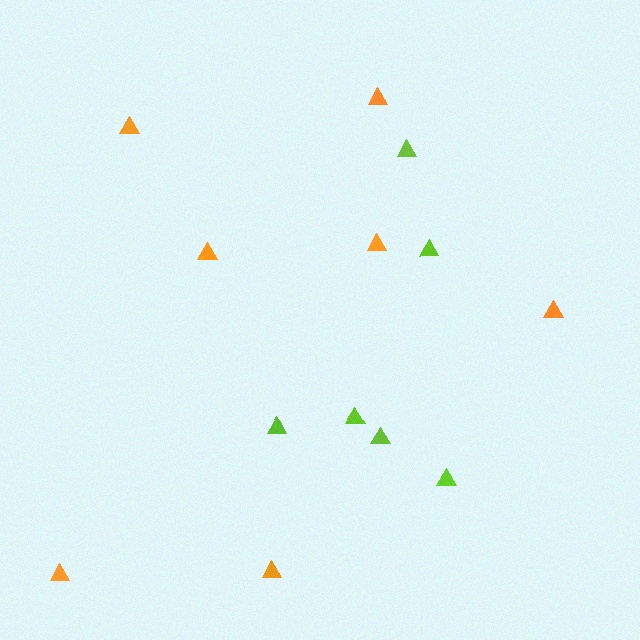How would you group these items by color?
There are 2 groups: one group of orange triangles (7) and one group of lime triangles (6).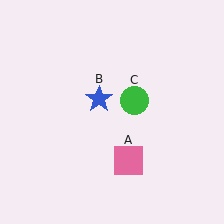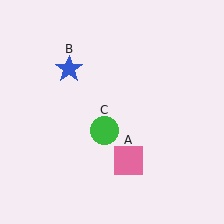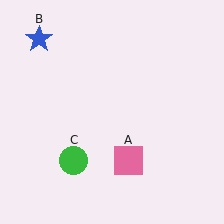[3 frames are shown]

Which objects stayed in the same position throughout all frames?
Pink square (object A) remained stationary.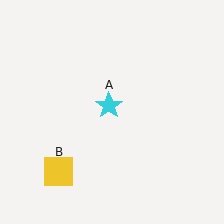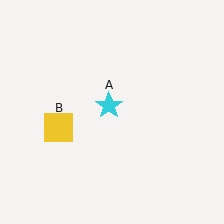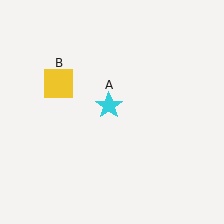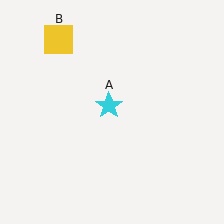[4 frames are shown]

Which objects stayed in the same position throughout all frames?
Cyan star (object A) remained stationary.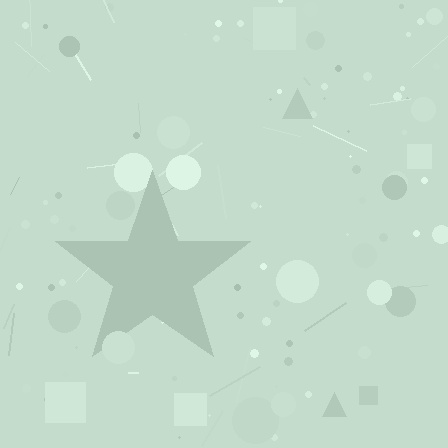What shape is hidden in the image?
A star is hidden in the image.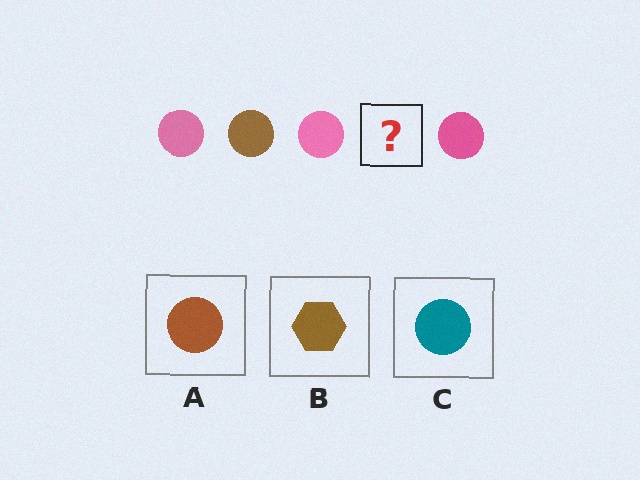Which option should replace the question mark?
Option A.